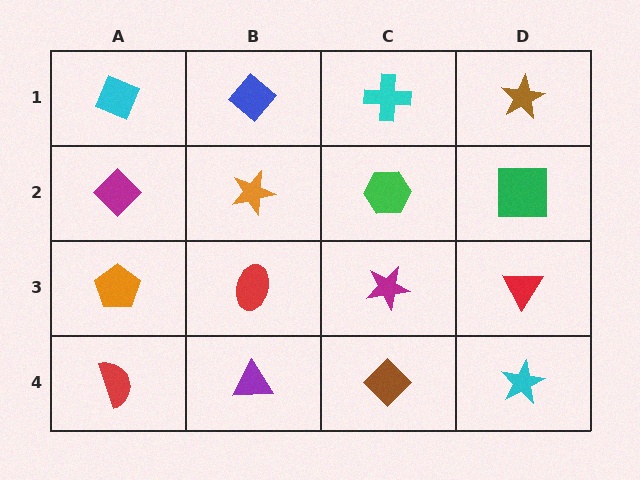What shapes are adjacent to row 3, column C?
A green hexagon (row 2, column C), a brown diamond (row 4, column C), a red ellipse (row 3, column B), a red triangle (row 3, column D).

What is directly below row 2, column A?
An orange pentagon.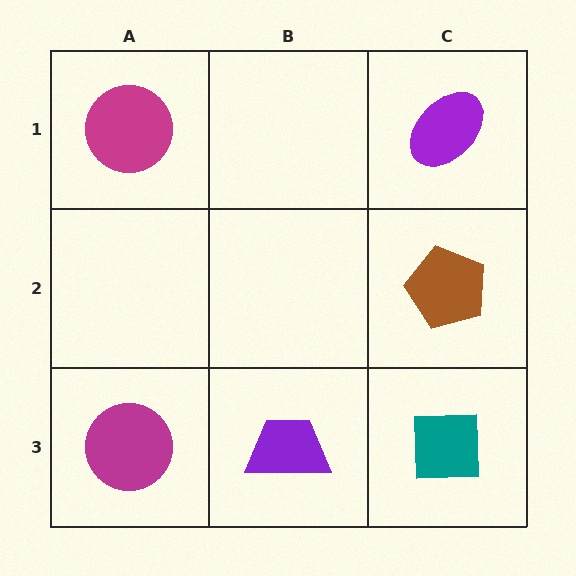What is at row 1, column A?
A magenta circle.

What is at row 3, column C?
A teal square.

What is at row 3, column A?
A magenta circle.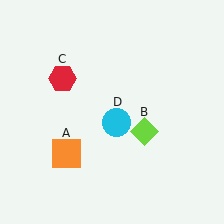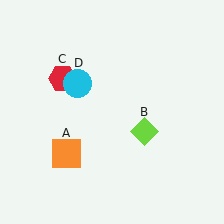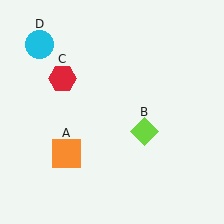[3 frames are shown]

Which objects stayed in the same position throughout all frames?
Orange square (object A) and lime diamond (object B) and red hexagon (object C) remained stationary.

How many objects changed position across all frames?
1 object changed position: cyan circle (object D).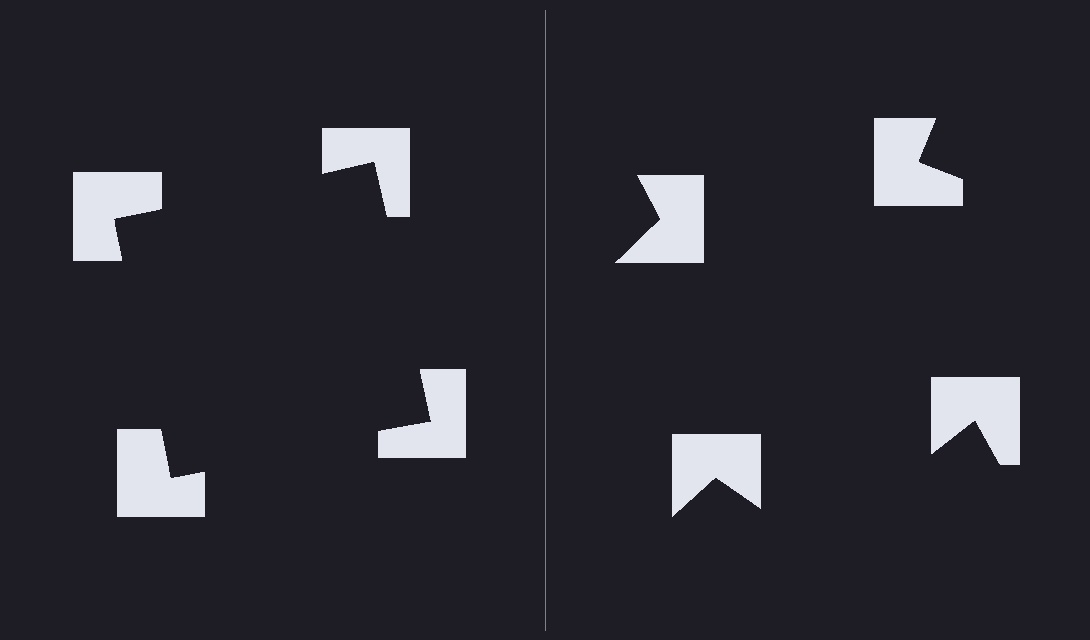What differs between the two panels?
The notched squares are positioned identically on both sides; only the wedge orientations differ. On the left they align to a square; on the right they are misaligned.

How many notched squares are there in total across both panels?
8 — 4 on each side.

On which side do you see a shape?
An illusory square appears on the left side. On the right side the wedge cuts are rotated, so no coherent shape forms.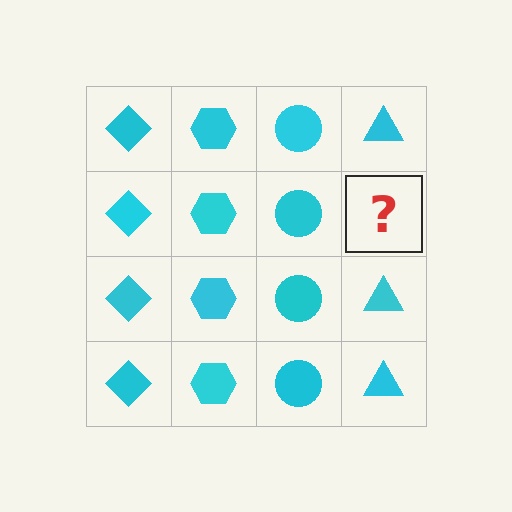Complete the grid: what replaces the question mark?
The question mark should be replaced with a cyan triangle.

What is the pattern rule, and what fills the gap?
The rule is that each column has a consistent shape. The gap should be filled with a cyan triangle.